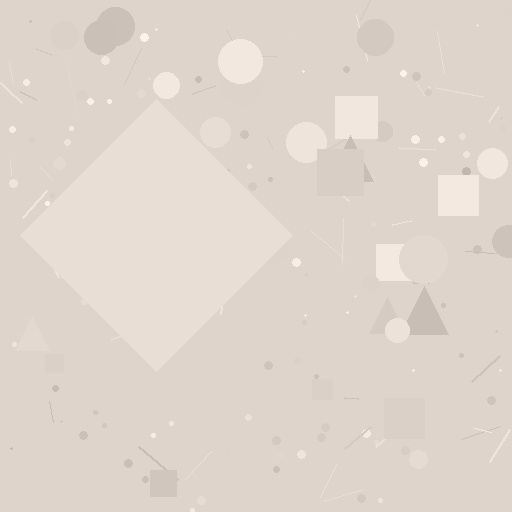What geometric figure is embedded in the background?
A diamond is embedded in the background.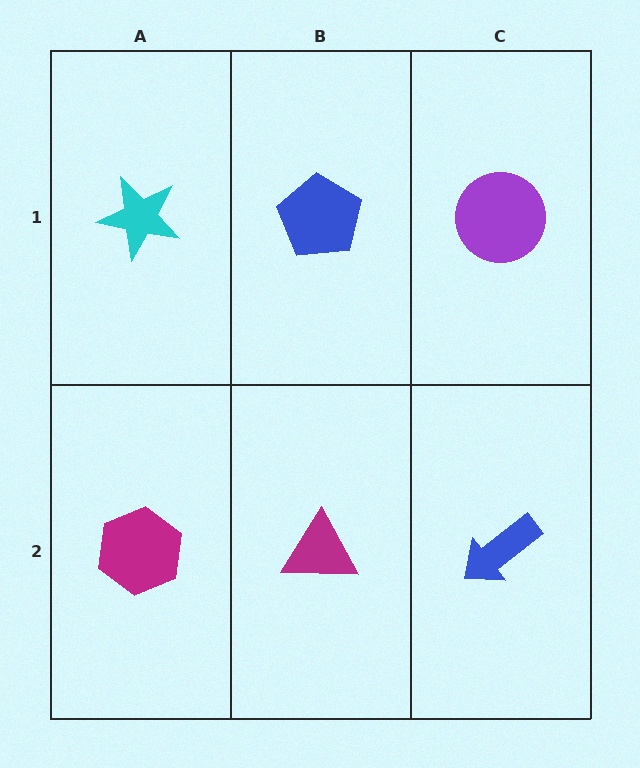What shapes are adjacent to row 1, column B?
A magenta triangle (row 2, column B), a cyan star (row 1, column A), a purple circle (row 1, column C).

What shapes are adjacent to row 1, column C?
A blue arrow (row 2, column C), a blue pentagon (row 1, column B).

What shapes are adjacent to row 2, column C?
A purple circle (row 1, column C), a magenta triangle (row 2, column B).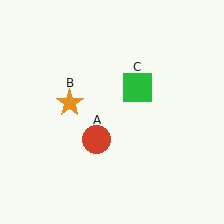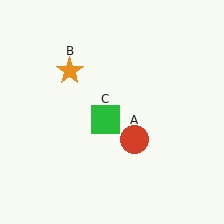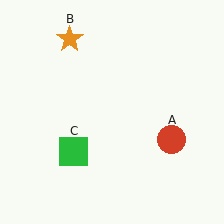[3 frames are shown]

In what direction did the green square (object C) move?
The green square (object C) moved down and to the left.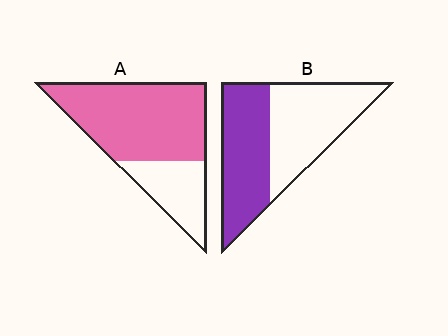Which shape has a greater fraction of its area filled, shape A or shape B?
Shape A.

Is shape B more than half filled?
Roughly half.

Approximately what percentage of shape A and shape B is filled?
A is approximately 70% and B is approximately 50%.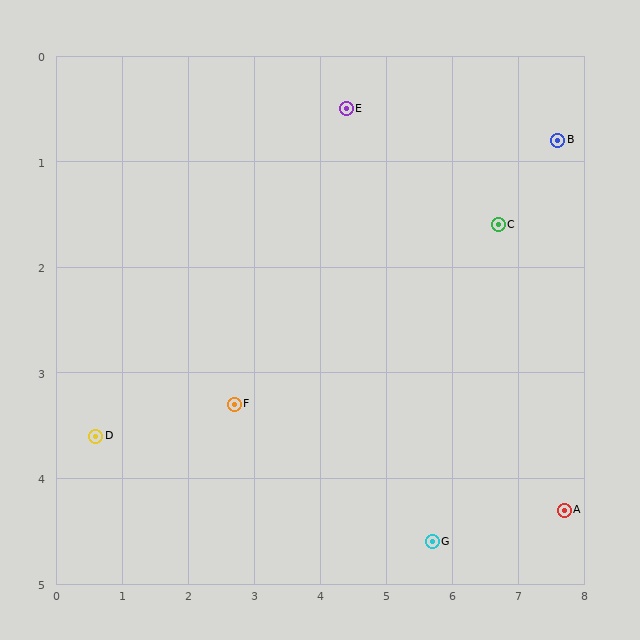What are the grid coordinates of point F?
Point F is at approximately (2.7, 3.3).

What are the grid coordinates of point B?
Point B is at approximately (7.6, 0.8).